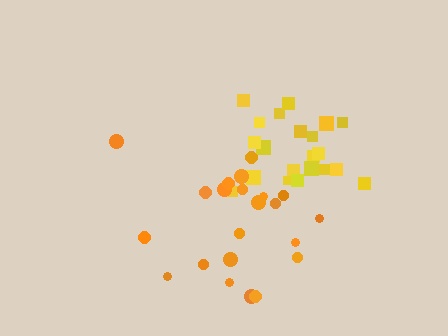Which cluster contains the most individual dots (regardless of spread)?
Orange (22).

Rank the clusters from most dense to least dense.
yellow, orange.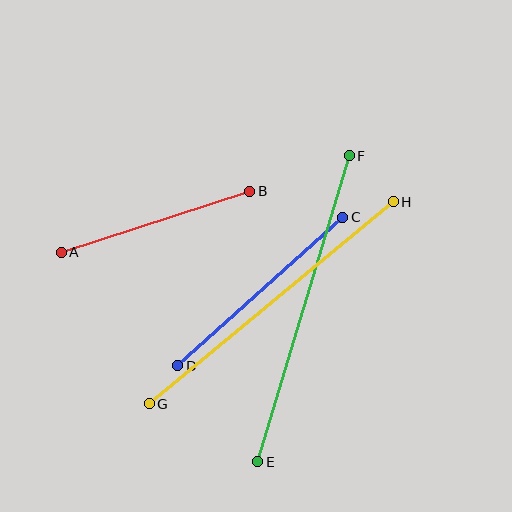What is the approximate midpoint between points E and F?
The midpoint is at approximately (303, 309) pixels.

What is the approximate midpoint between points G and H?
The midpoint is at approximately (271, 303) pixels.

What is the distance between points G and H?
The distance is approximately 317 pixels.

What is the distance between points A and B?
The distance is approximately 198 pixels.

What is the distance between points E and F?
The distance is approximately 319 pixels.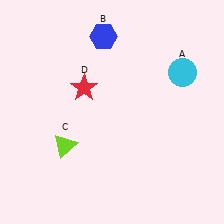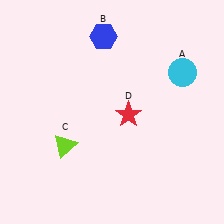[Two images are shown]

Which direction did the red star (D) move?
The red star (D) moved right.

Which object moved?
The red star (D) moved right.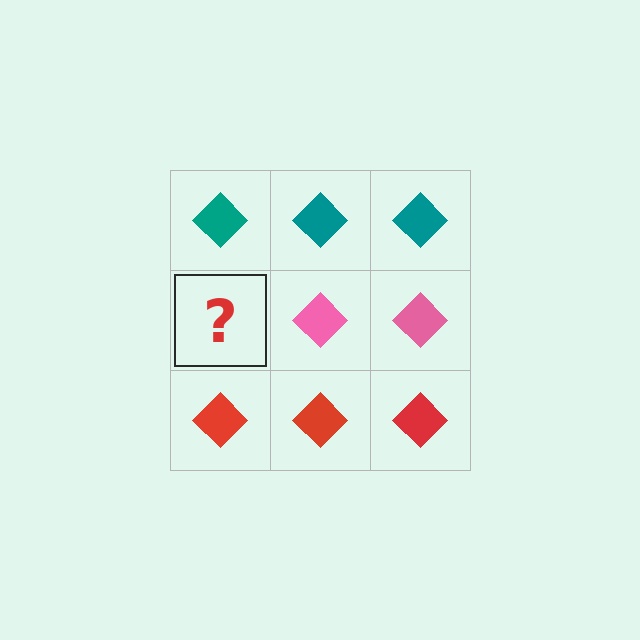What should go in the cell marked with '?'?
The missing cell should contain a pink diamond.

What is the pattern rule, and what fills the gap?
The rule is that each row has a consistent color. The gap should be filled with a pink diamond.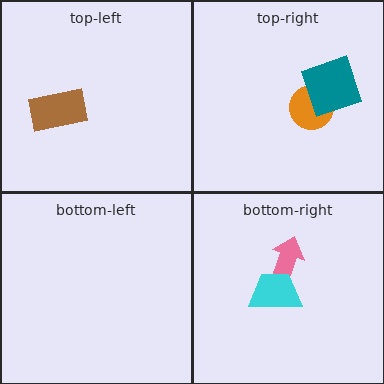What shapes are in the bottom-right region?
The pink arrow, the cyan trapezoid.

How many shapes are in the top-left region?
1.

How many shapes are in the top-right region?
2.